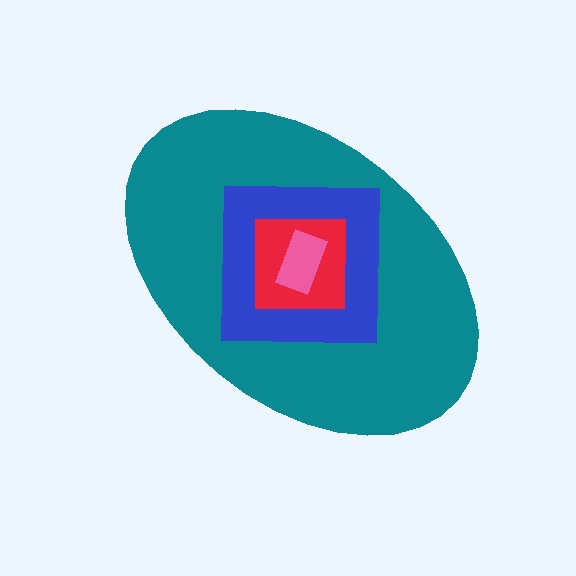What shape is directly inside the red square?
The pink rectangle.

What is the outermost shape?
The teal ellipse.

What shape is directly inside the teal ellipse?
The blue square.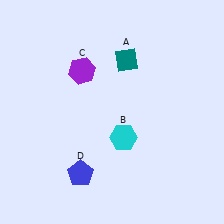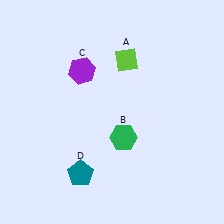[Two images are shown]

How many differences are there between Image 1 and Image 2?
There are 3 differences between the two images.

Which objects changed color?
A changed from teal to lime. B changed from cyan to green. D changed from blue to teal.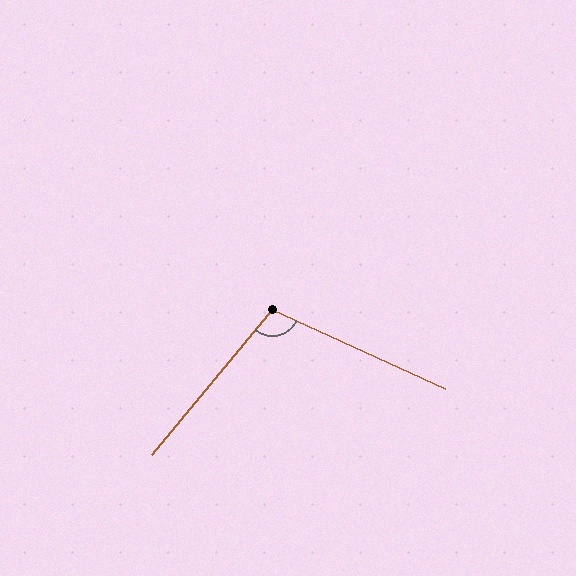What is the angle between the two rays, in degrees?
Approximately 105 degrees.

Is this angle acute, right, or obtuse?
It is obtuse.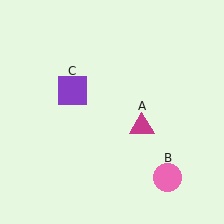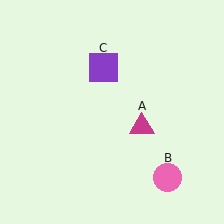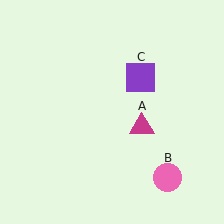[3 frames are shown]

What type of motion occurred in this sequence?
The purple square (object C) rotated clockwise around the center of the scene.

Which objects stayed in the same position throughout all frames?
Magenta triangle (object A) and pink circle (object B) remained stationary.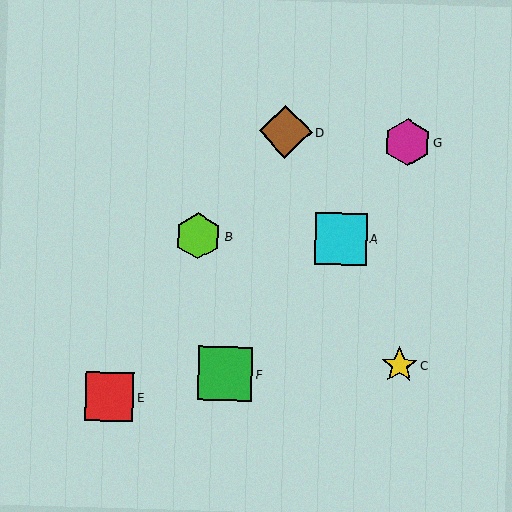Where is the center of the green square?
The center of the green square is at (225, 374).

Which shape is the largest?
The green square (labeled F) is the largest.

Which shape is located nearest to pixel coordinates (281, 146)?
The brown diamond (labeled D) at (286, 132) is nearest to that location.